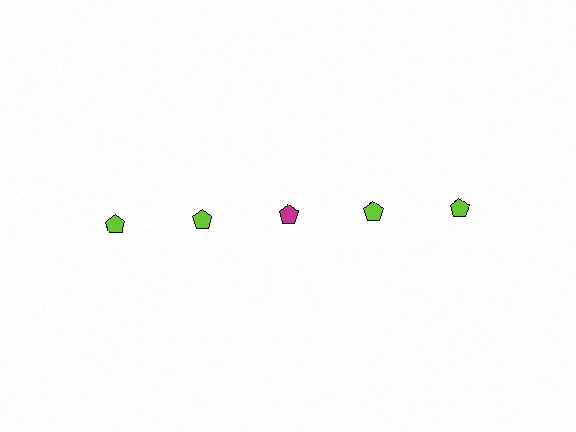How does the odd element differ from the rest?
It has a different color: magenta instead of lime.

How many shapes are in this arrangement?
There are 5 shapes arranged in a grid pattern.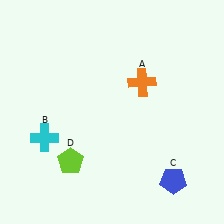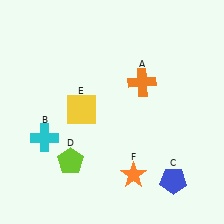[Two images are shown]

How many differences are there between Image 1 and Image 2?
There are 2 differences between the two images.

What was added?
A yellow square (E), an orange star (F) were added in Image 2.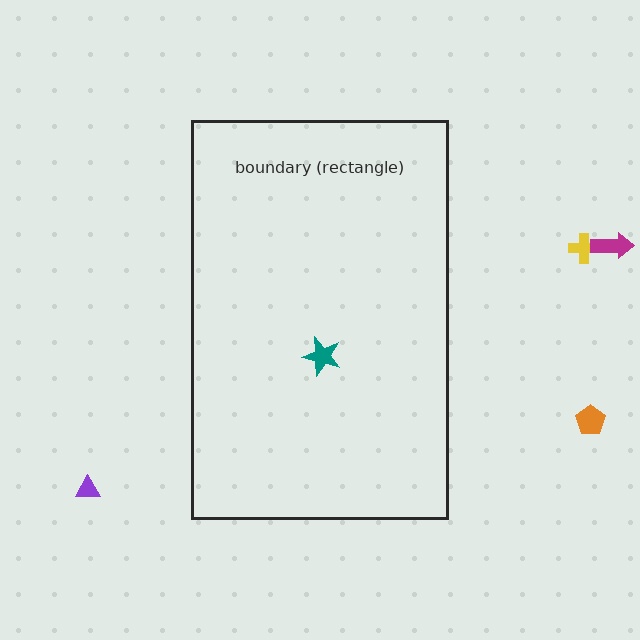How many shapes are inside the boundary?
1 inside, 4 outside.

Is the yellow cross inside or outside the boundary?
Outside.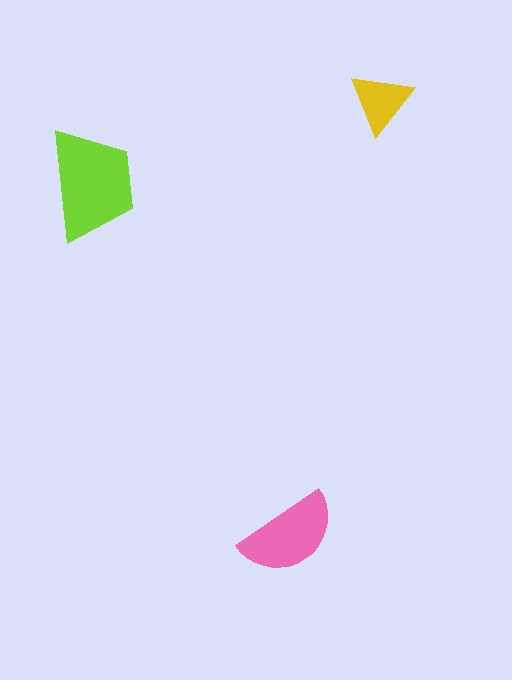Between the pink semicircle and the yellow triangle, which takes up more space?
The pink semicircle.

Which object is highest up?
The yellow triangle is topmost.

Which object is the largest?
The lime trapezoid.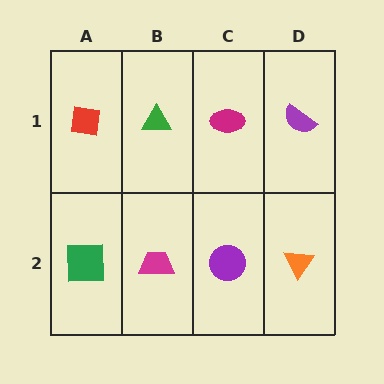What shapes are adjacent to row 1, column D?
An orange triangle (row 2, column D), a magenta ellipse (row 1, column C).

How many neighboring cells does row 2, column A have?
2.